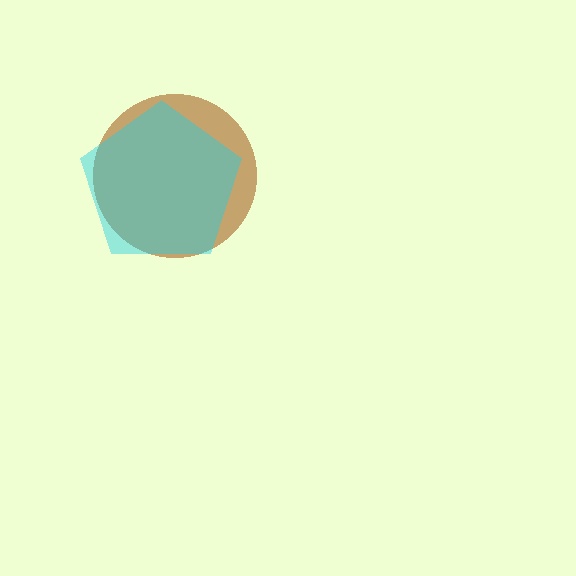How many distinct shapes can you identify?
There are 2 distinct shapes: a brown circle, a cyan pentagon.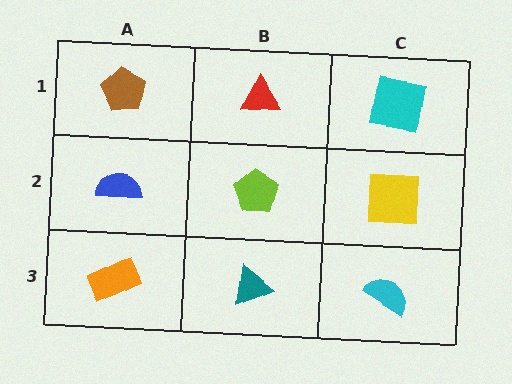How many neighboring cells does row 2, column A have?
3.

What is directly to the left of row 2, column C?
A lime pentagon.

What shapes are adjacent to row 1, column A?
A blue semicircle (row 2, column A), a red triangle (row 1, column B).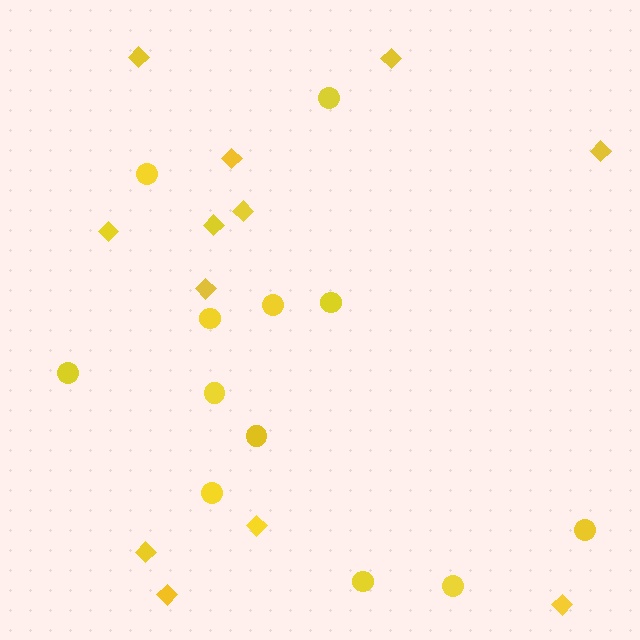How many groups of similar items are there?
There are 2 groups: one group of diamonds (12) and one group of circles (12).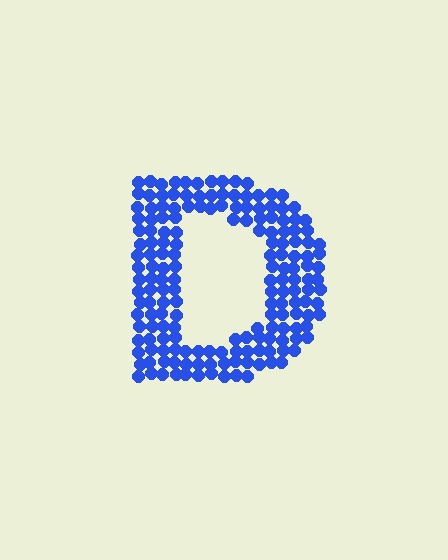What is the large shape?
The large shape is the letter D.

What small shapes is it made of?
It is made of small circles.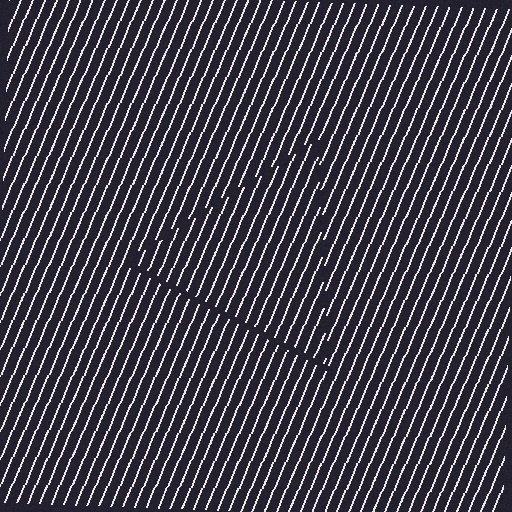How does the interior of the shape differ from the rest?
The interior of the shape contains the same grating, shifted by half a period — the contour is defined by the phase discontinuity where line-ends from the inner and outer gratings abut.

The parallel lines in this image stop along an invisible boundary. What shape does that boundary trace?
An illusory triangle. The interior of the shape contains the same grating, shifted by half a period — the contour is defined by the phase discontinuity where line-ends from the inner and outer gratings abut.